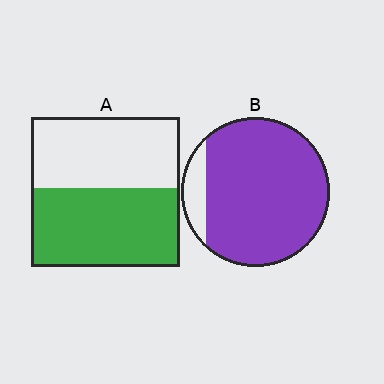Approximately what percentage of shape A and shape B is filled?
A is approximately 55% and B is approximately 90%.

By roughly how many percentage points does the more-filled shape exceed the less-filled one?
By roughly 35 percentage points (B over A).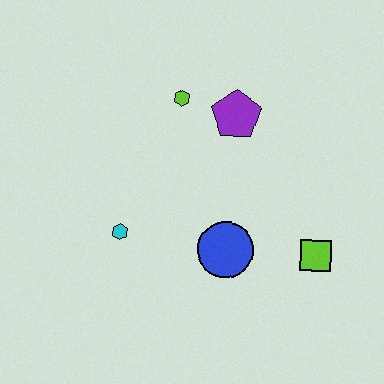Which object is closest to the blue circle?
The lime square is closest to the blue circle.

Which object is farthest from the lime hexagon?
The lime square is farthest from the lime hexagon.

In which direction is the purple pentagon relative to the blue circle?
The purple pentagon is above the blue circle.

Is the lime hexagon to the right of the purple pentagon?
No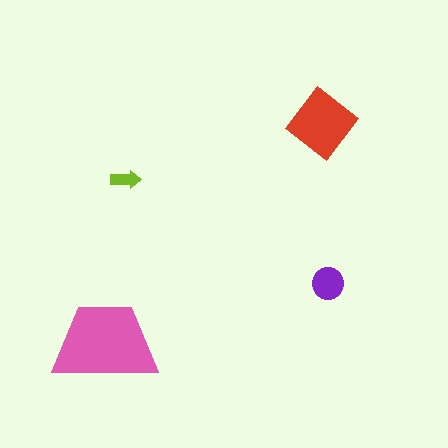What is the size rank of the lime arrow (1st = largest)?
4th.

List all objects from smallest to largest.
The lime arrow, the purple circle, the red diamond, the pink trapezoid.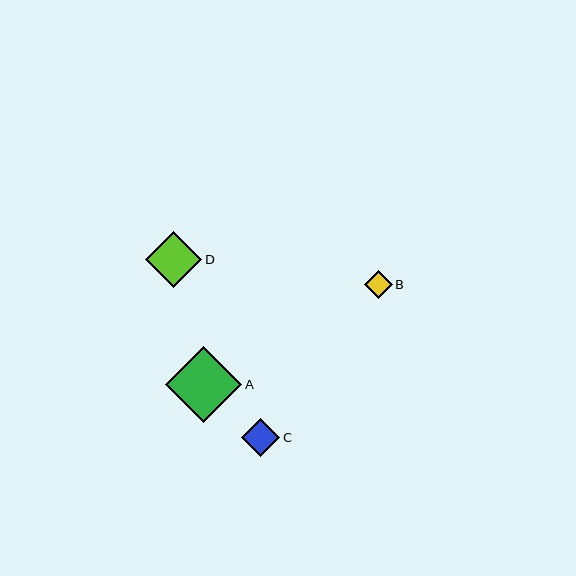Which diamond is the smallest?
Diamond B is the smallest with a size of approximately 27 pixels.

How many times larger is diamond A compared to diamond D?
Diamond A is approximately 1.4 times the size of diamond D.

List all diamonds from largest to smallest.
From largest to smallest: A, D, C, B.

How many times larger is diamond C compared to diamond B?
Diamond C is approximately 1.4 times the size of diamond B.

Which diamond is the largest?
Diamond A is the largest with a size of approximately 76 pixels.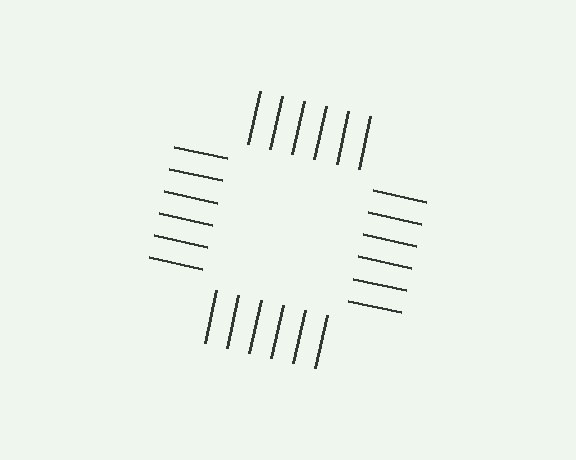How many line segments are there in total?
24 — 6 along each of the 4 edges.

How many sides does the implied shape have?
4 sides — the line-ends trace a square.